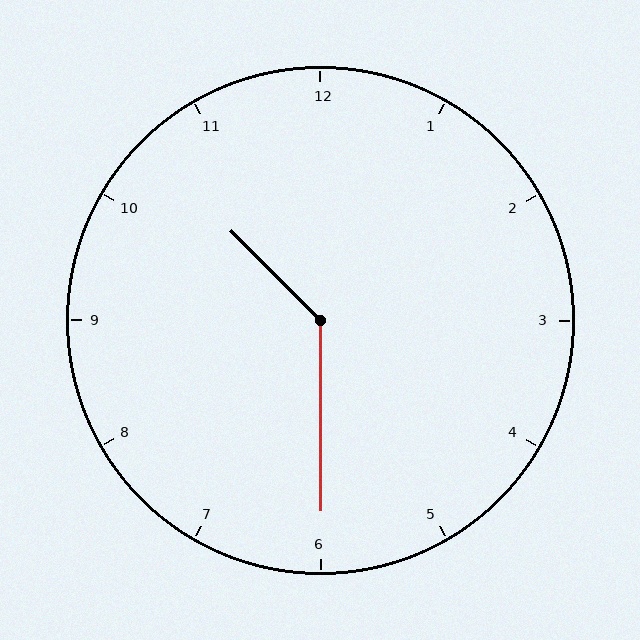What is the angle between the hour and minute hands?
Approximately 135 degrees.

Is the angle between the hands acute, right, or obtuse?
It is obtuse.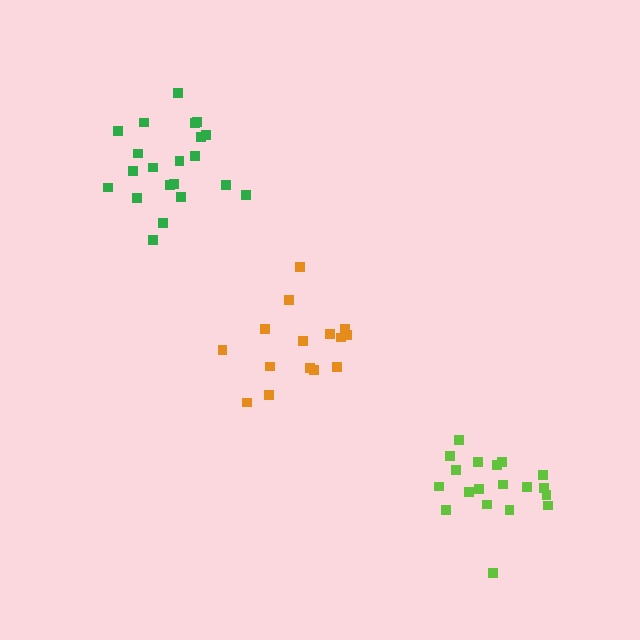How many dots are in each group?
Group 1: 19 dots, Group 2: 15 dots, Group 3: 21 dots (55 total).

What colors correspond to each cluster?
The clusters are colored: lime, orange, green.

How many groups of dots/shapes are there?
There are 3 groups.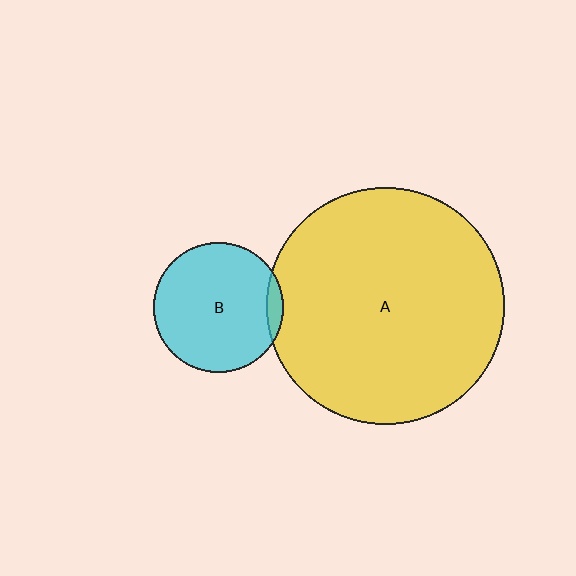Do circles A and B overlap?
Yes.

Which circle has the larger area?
Circle A (yellow).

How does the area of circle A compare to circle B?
Approximately 3.3 times.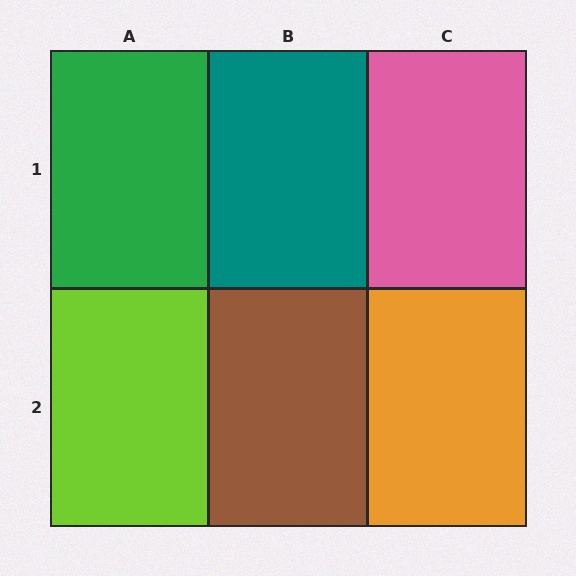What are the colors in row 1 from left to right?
Green, teal, pink.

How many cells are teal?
1 cell is teal.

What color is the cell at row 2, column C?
Orange.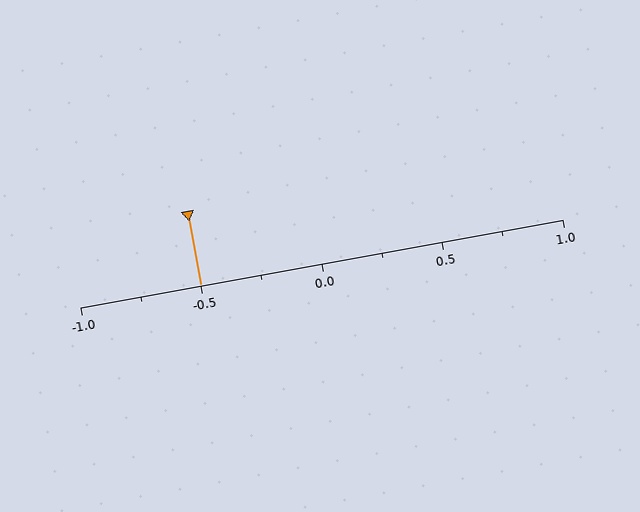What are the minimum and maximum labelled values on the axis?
The axis runs from -1.0 to 1.0.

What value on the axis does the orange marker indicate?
The marker indicates approximately -0.5.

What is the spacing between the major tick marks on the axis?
The major ticks are spaced 0.5 apart.